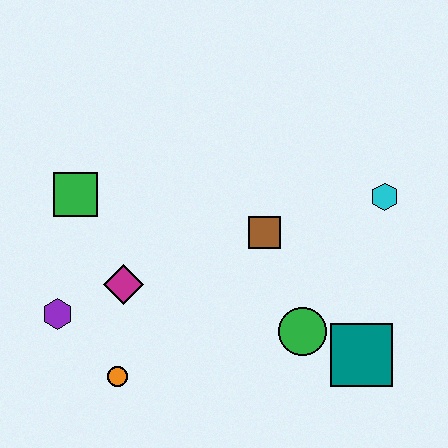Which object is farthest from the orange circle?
The cyan hexagon is farthest from the orange circle.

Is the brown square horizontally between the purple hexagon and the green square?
No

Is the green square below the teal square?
No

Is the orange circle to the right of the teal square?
No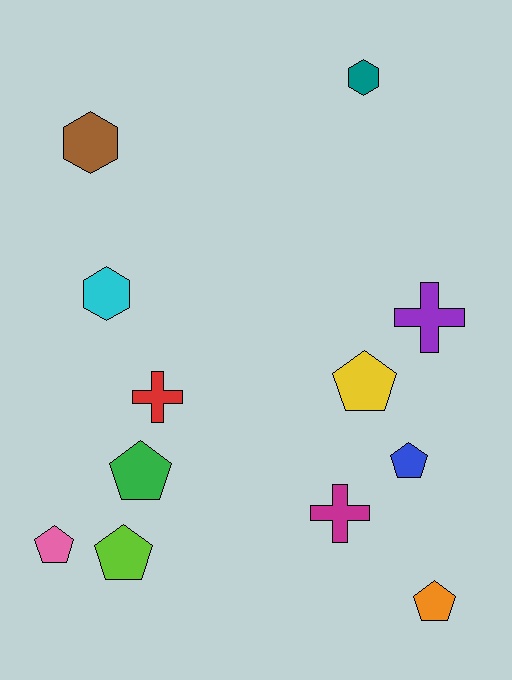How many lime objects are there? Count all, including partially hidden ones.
There is 1 lime object.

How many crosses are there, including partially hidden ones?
There are 3 crosses.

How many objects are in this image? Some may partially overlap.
There are 12 objects.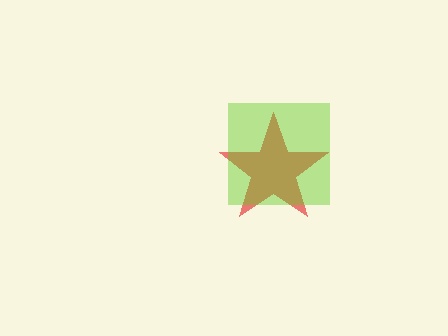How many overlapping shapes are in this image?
There are 2 overlapping shapes in the image.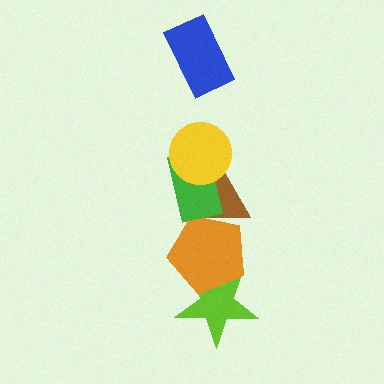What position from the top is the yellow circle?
The yellow circle is 2nd from the top.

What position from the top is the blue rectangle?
The blue rectangle is 1st from the top.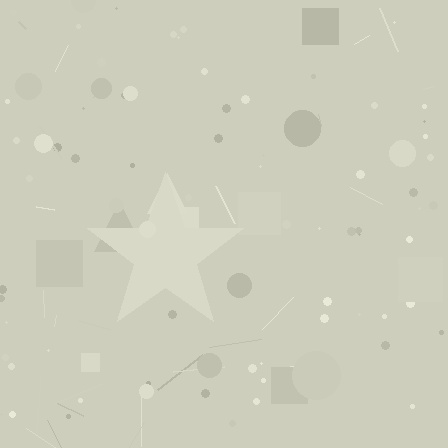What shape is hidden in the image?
A star is hidden in the image.